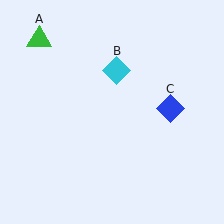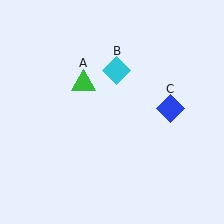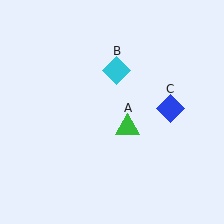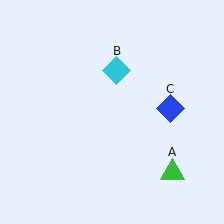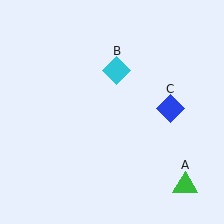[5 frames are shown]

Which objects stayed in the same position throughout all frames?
Cyan diamond (object B) and blue diamond (object C) remained stationary.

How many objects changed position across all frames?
1 object changed position: green triangle (object A).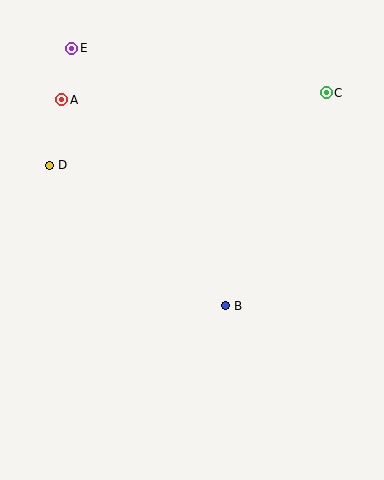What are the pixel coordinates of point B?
Point B is at (226, 306).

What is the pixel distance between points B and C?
The distance between B and C is 236 pixels.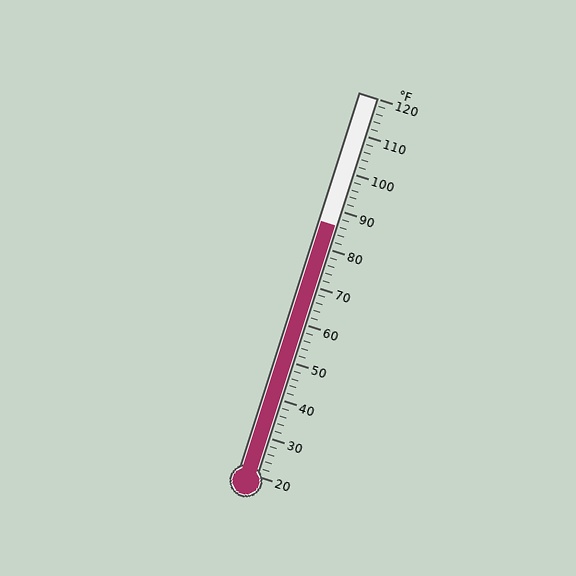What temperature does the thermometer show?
The thermometer shows approximately 86°F.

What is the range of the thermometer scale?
The thermometer scale ranges from 20°F to 120°F.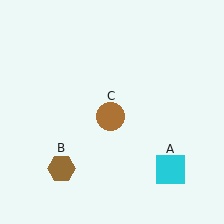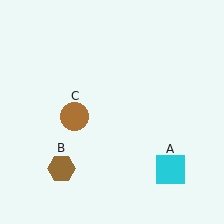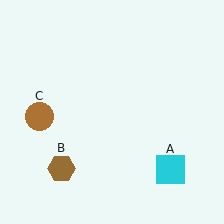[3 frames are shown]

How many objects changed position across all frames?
1 object changed position: brown circle (object C).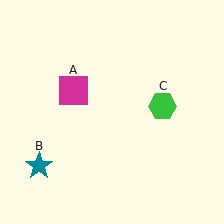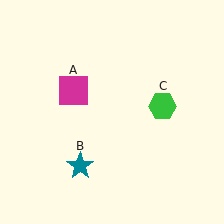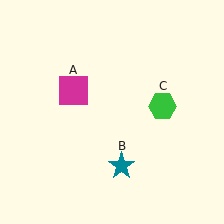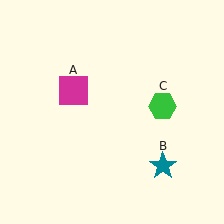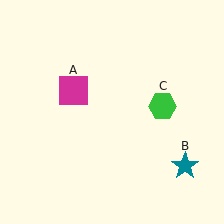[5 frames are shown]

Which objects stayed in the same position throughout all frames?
Magenta square (object A) and green hexagon (object C) remained stationary.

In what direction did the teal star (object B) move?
The teal star (object B) moved right.